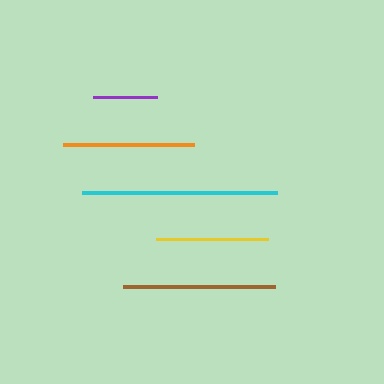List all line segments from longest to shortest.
From longest to shortest: cyan, brown, orange, yellow, purple.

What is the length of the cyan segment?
The cyan segment is approximately 195 pixels long.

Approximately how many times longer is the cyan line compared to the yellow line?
The cyan line is approximately 1.7 times the length of the yellow line.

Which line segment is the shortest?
The purple line is the shortest at approximately 64 pixels.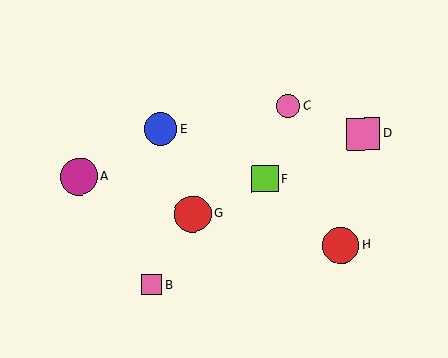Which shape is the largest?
The magenta circle (labeled A) is the largest.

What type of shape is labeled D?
Shape D is a pink square.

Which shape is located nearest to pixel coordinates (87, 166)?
The magenta circle (labeled A) at (79, 177) is nearest to that location.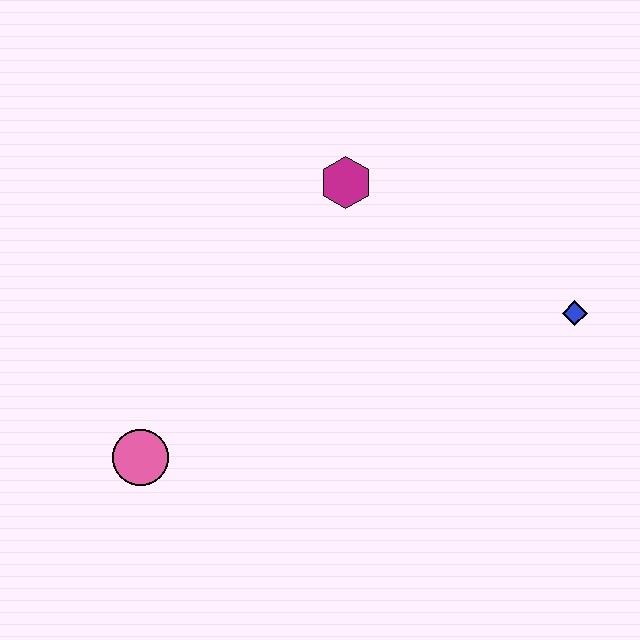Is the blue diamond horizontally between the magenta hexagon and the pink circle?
No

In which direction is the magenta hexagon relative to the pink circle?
The magenta hexagon is above the pink circle.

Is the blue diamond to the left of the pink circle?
No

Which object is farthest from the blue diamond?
The pink circle is farthest from the blue diamond.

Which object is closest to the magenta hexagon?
The blue diamond is closest to the magenta hexagon.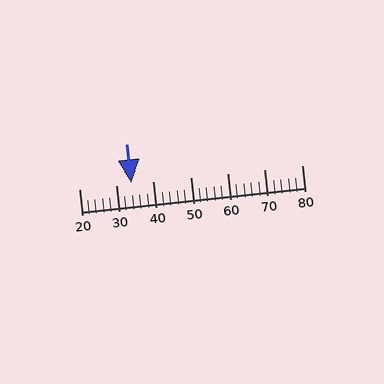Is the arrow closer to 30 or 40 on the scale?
The arrow is closer to 30.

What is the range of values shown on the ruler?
The ruler shows values from 20 to 80.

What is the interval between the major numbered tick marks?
The major tick marks are spaced 10 units apart.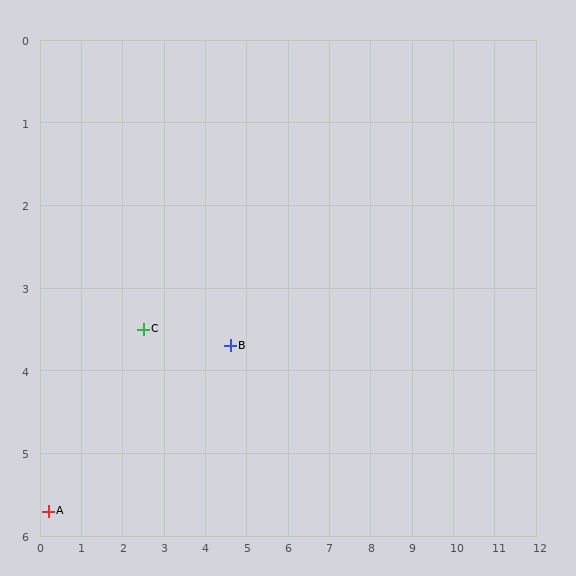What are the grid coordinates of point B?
Point B is at approximately (4.6, 3.7).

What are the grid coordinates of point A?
Point A is at approximately (0.2, 5.7).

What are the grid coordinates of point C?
Point C is at approximately (2.5, 3.5).